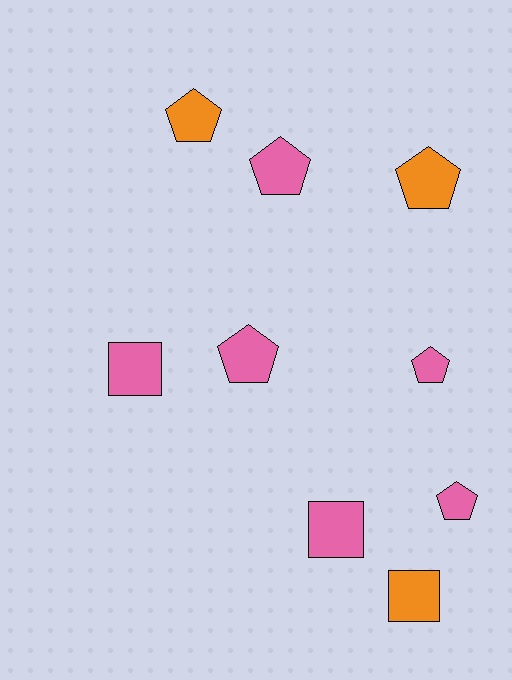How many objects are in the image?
There are 9 objects.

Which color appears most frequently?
Pink, with 6 objects.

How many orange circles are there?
There are no orange circles.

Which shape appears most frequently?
Pentagon, with 6 objects.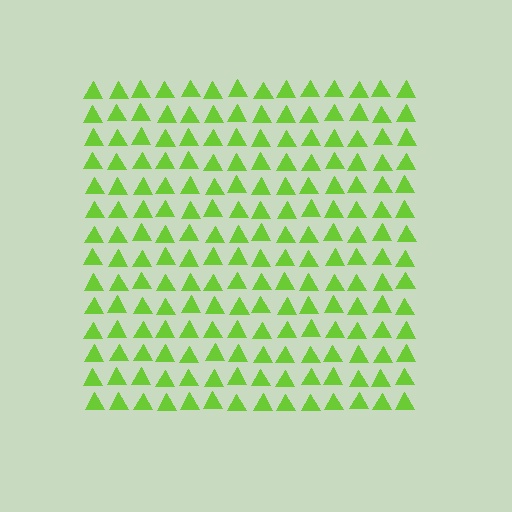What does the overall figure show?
The overall figure shows a square.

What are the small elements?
The small elements are triangles.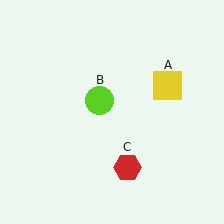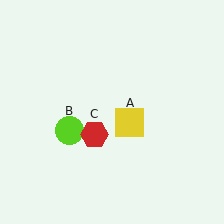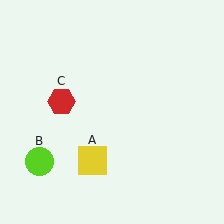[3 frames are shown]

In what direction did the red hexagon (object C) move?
The red hexagon (object C) moved up and to the left.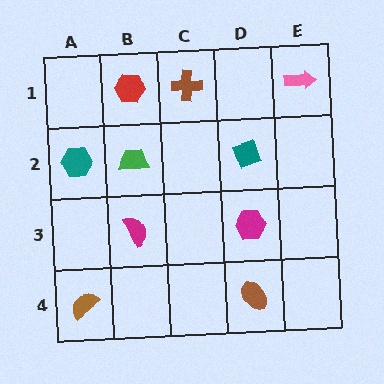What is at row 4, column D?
A brown ellipse.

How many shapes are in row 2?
3 shapes.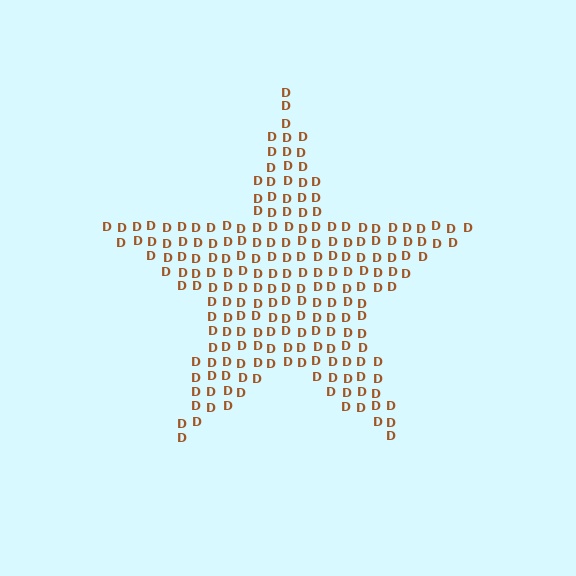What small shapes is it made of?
It is made of small letter D's.